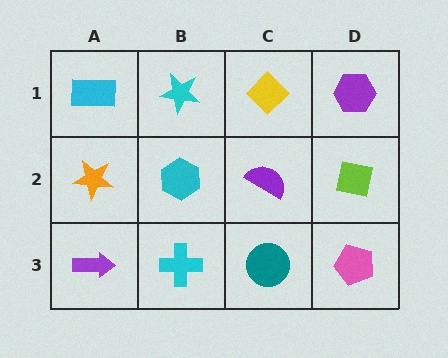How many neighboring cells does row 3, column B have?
3.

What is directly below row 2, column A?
A purple arrow.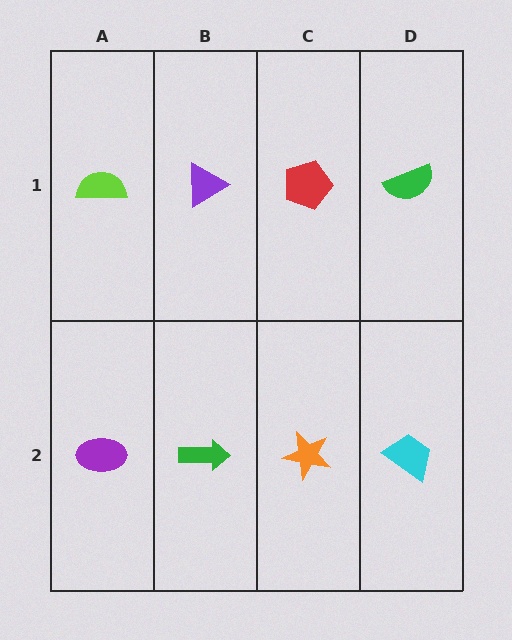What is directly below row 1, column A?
A purple ellipse.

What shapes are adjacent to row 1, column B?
A green arrow (row 2, column B), a lime semicircle (row 1, column A), a red pentagon (row 1, column C).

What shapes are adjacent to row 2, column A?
A lime semicircle (row 1, column A), a green arrow (row 2, column B).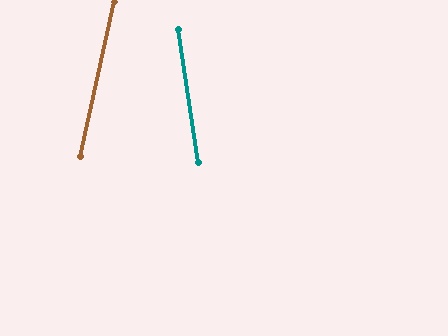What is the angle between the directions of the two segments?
Approximately 21 degrees.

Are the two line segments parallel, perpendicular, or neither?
Neither parallel nor perpendicular — they differ by about 21°.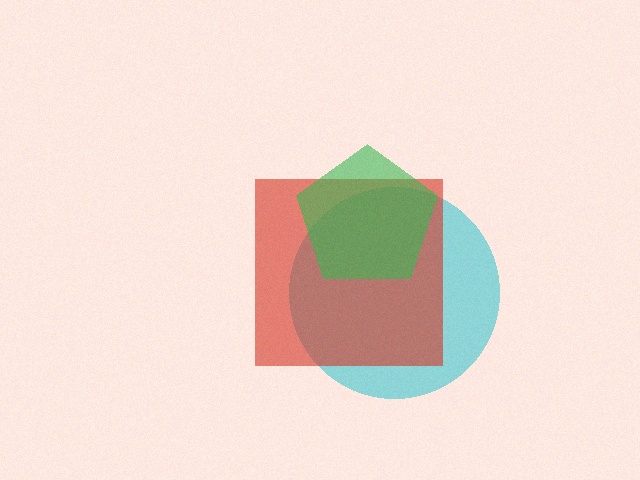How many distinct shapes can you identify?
There are 3 distinct shapes: a cyan circle, a red square, a green pentagon.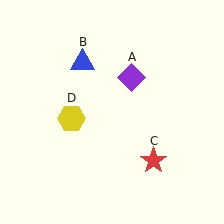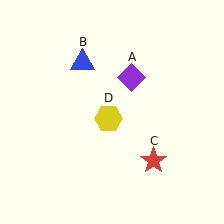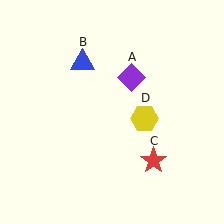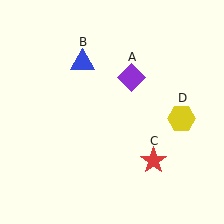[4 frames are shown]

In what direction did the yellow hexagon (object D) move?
The yellow hexagon (object D) moved right.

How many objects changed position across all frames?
1 object changed position: yellow hexagon (object D).